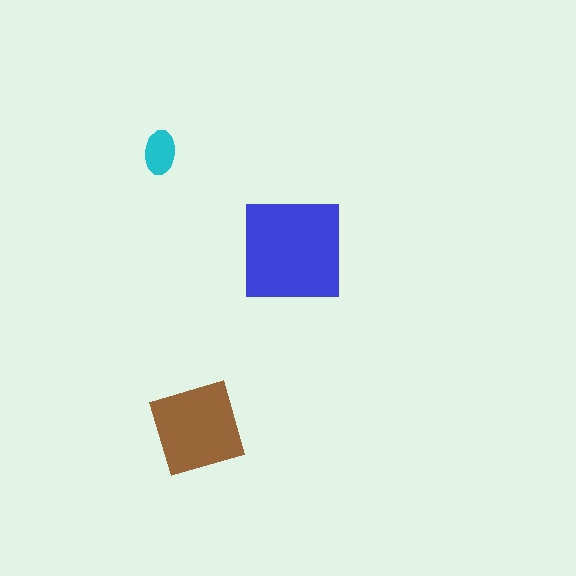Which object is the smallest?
The cyan ellipse.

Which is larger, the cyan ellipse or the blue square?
The blue square.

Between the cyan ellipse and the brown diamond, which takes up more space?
The brown diamond.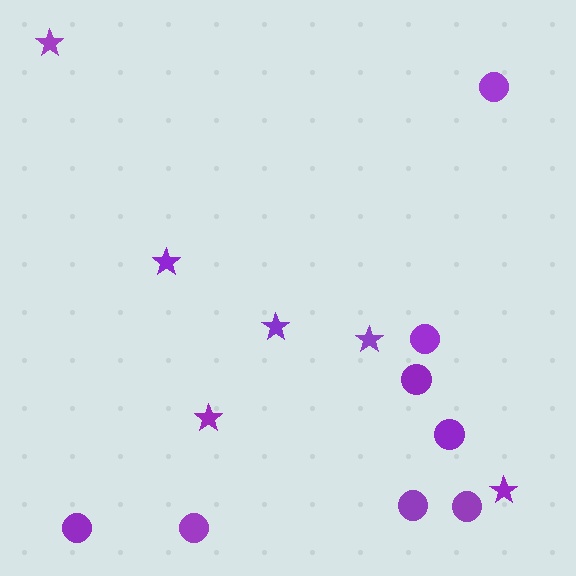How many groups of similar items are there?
There are 2 groups: one group of circles (8) and one group of stars (6).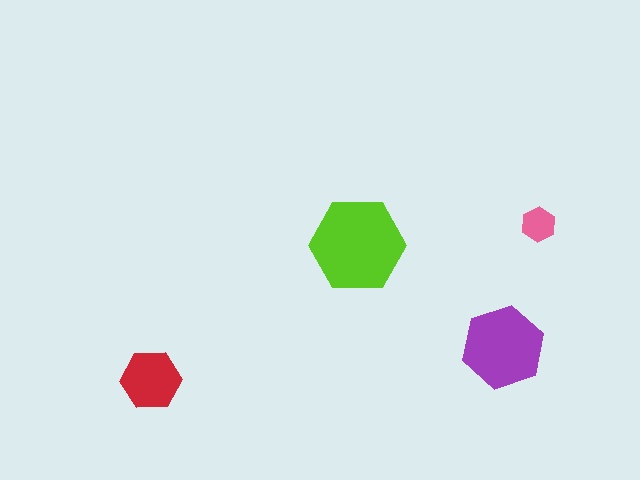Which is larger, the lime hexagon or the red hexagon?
The lime one.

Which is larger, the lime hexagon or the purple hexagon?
The lime one.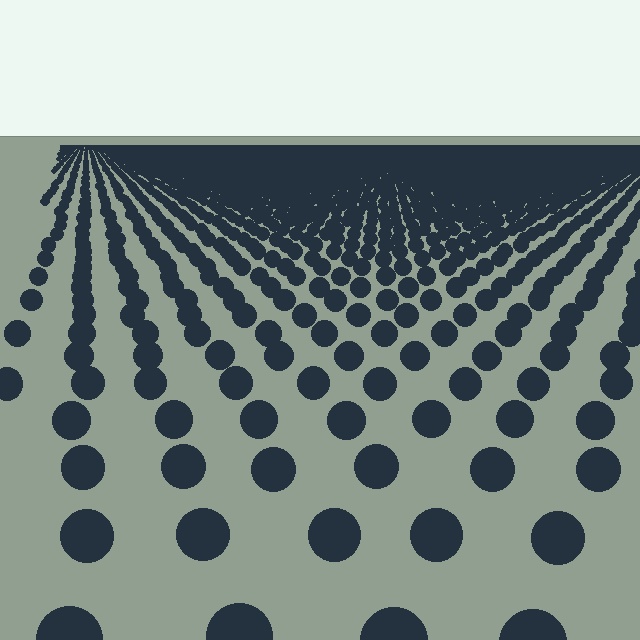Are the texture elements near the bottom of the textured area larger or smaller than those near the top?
Larger. Near the bottom, elements are closer to the viewer and appear at a bigger on-screen size.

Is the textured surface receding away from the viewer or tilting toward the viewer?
The surface is receding away from the viewer. Texture elements get smaller and denser toward the top.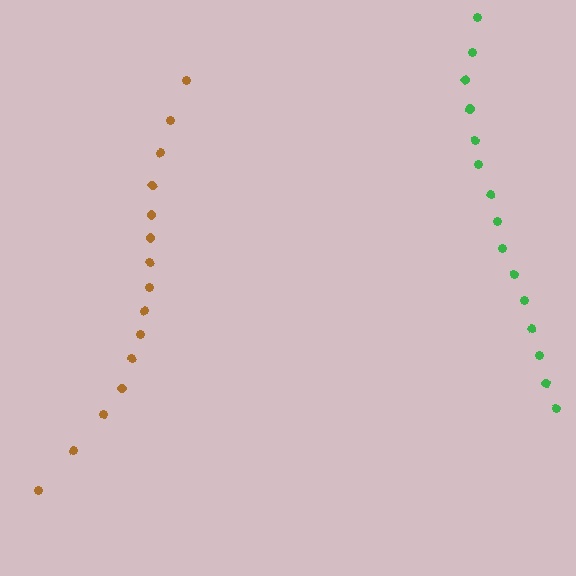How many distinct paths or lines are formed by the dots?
There are 2 distinct paths.